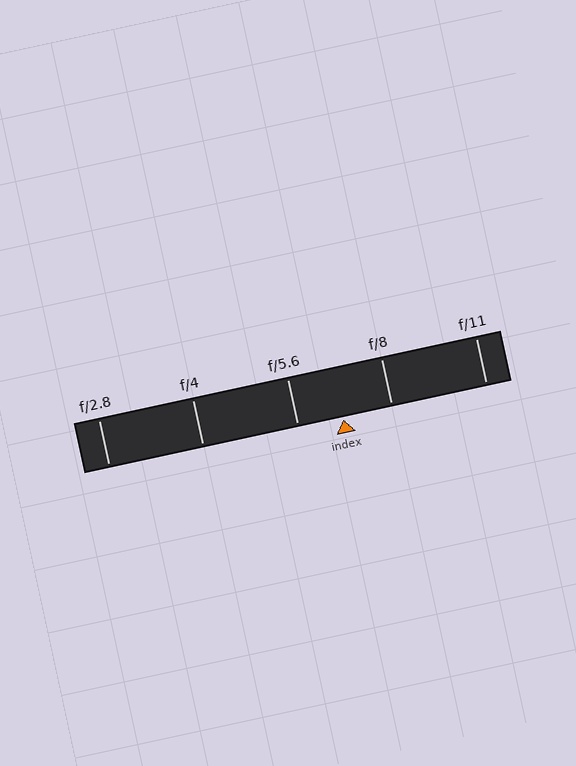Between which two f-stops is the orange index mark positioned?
The index mark is between f/5.6 and f/8.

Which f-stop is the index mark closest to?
The index mark is closest to f/5.6.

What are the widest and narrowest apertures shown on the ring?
The widest aperture shown is f/2.8 and the narrowest is f/11.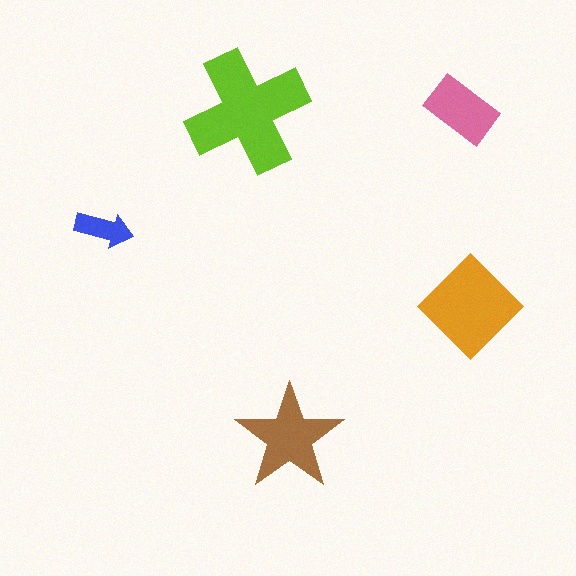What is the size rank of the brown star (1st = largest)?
3rd.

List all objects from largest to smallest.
The lime cross, the orange diamond, the brown star, the pink rectangle, the blue arrow.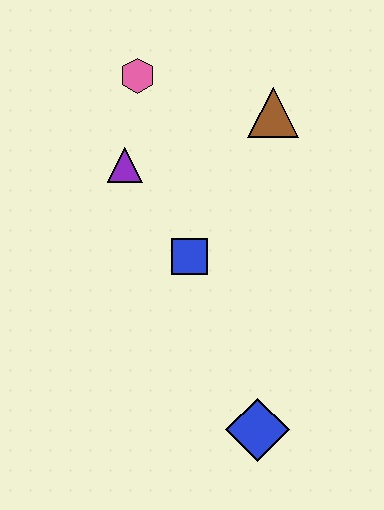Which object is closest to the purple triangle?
The pink hexagon is closest to the purple triangle.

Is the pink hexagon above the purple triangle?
Yes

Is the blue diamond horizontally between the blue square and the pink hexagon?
No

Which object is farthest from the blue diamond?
The pink hexagon is farthest from the blue diamond.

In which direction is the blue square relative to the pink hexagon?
The blue square is below the pink hexagon.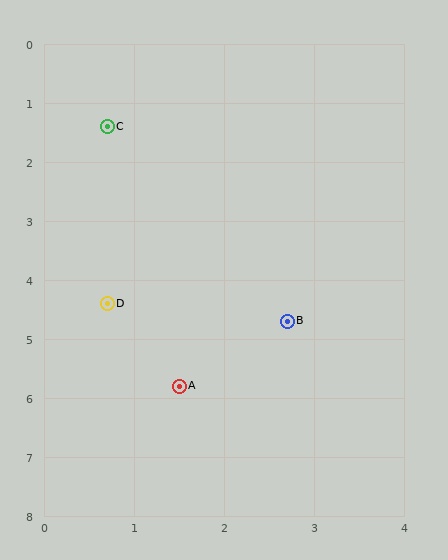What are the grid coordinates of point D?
Point D is at approximately (0.7, 4.4).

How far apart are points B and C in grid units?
Points B and C are about 3.9 grid units apart.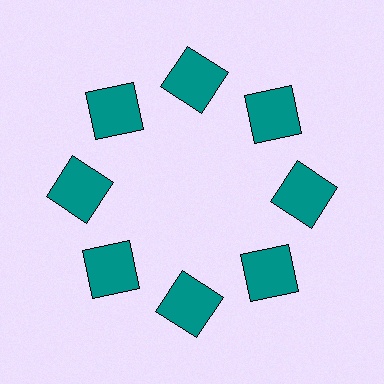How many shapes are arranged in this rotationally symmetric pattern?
There are 8 shapes, arranged in 8 groups of 1.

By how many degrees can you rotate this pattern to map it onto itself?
The pattern maps onto itself every 45 degrees of rotation.